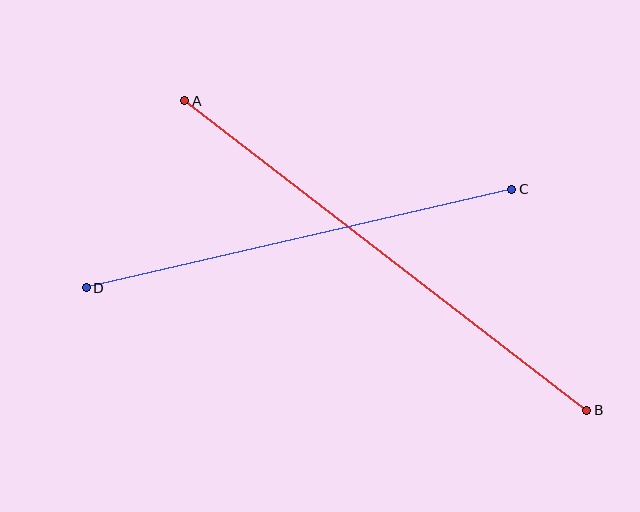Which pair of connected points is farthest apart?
Points A and B are farthest apart.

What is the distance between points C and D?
The distance is approximately 437 pixels.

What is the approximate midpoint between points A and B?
The midpoint is at approximately (386, 255) pixels.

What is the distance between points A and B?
The distance is approximately 507 pixels.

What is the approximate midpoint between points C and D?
The midpoint is at approximately (299, 238) pixels.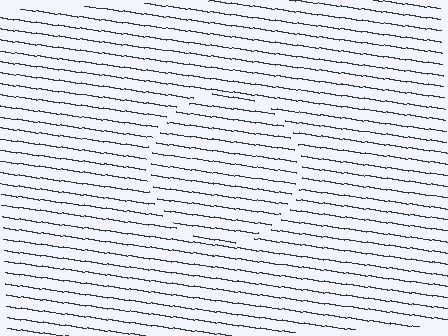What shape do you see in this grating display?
An illusory circle. The interior of the shape contains the same grating, shifted by half a period — the contour is defined by the phase discontinuity where line-ends from the inner and outer gratings abut.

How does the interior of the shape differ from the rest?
The interior of the shape contains the same grating, shifted by half a period — the contour is defined by the phase discontinuity where line-ends from the inner and outer gratings abut.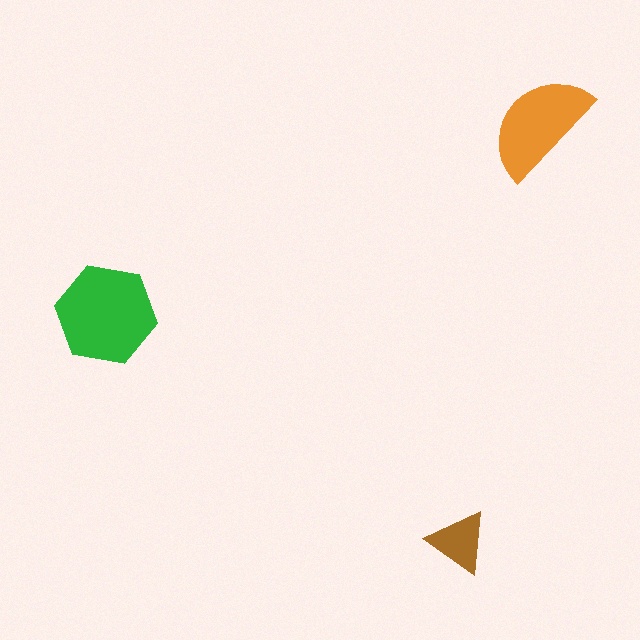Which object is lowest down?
The brown triangle is bottommost.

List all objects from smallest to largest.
The brown triangle, the orange semicircle, the green hexagon.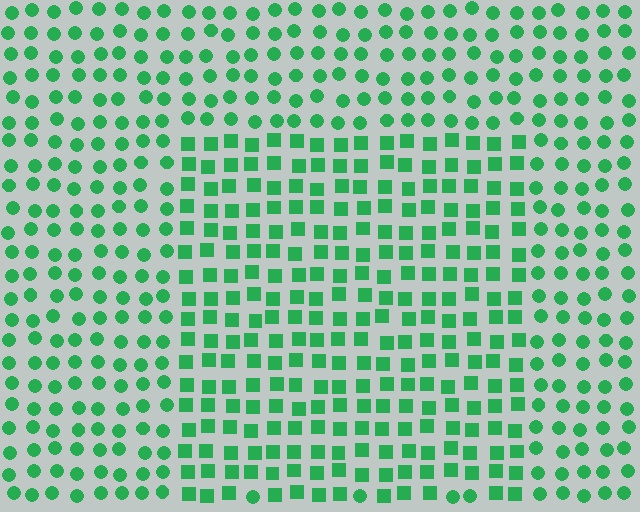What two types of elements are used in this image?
The image uses squares inside the rectangle region and circles outside it.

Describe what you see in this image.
The image is filled with small green elements arranged in a uniform grid. A rectangle-shaped region contains squares, while the surrounding area contains circles. The boundary is defined purely by the change in element shape.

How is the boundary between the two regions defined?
The boundary is defined by a change in element shape: squares inside vs. circles outside. All elements share the same color and spacing.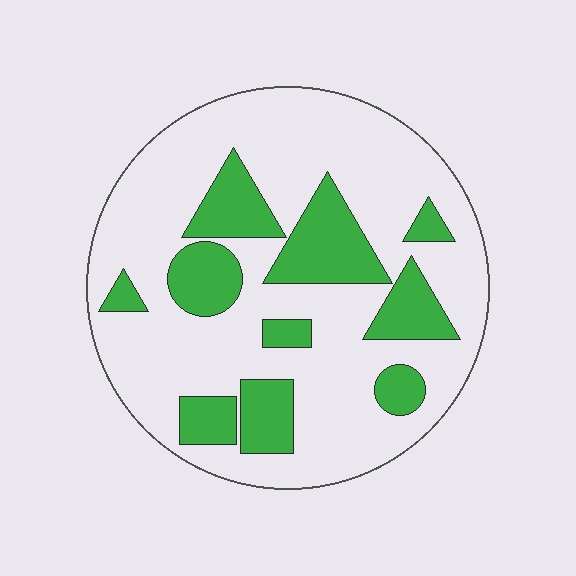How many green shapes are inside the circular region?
10.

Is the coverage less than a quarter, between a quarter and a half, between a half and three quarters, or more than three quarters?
Between a quarter and a half.